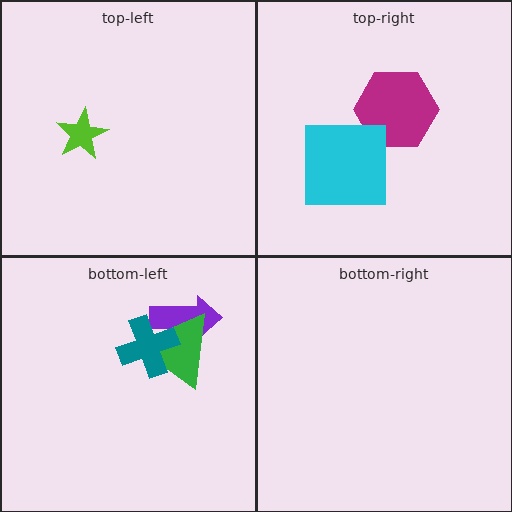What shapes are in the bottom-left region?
The purple arrow, the green triangle, the teal cross.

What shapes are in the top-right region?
The magenta hexagon, the cyan square.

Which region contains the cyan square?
The top-right region.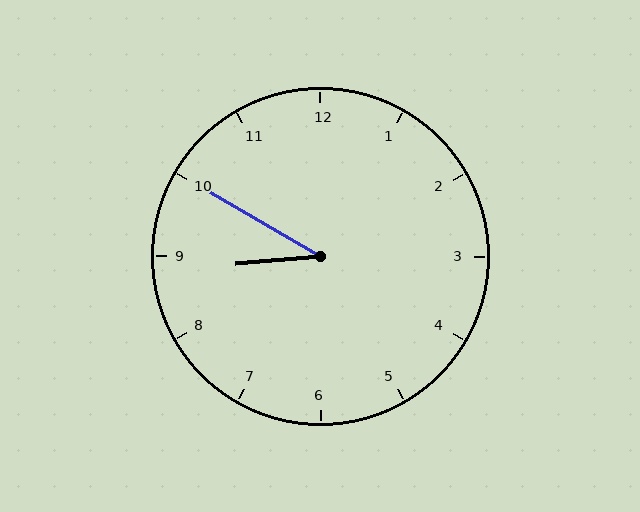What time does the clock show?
8:50.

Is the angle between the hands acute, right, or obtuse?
It is acute.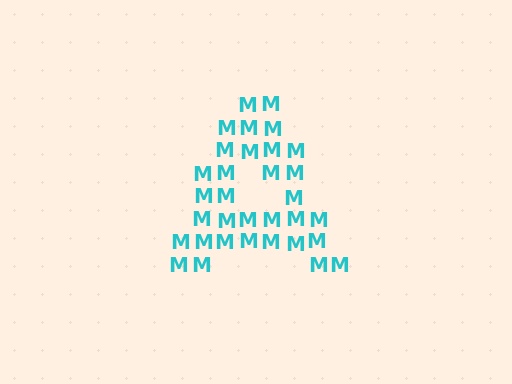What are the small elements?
The small elements are letter M's.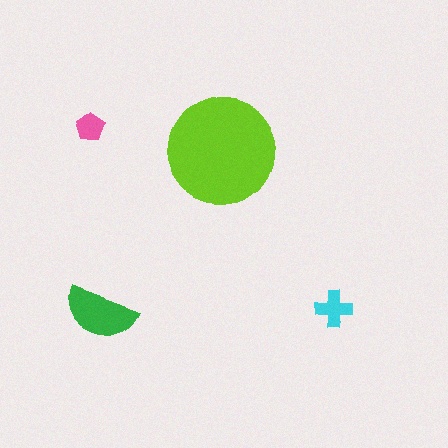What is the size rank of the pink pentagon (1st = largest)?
4th.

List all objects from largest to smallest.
The lime circle, the green semicircle, the cyan cross, the pink pentagon.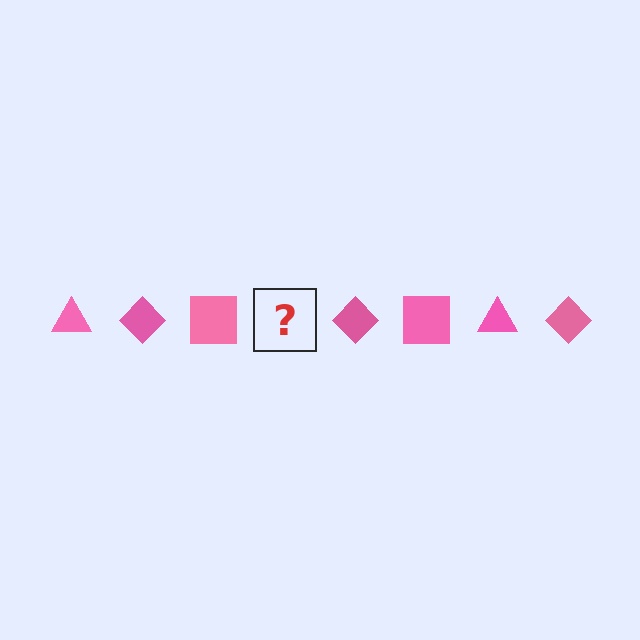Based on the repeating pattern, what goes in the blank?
The blank should be a pink triangle.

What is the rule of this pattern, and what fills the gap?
The rule is that the pattern cycles through triangle, diamond, square shapes in pink. The gap should be filled with a pink triangle.